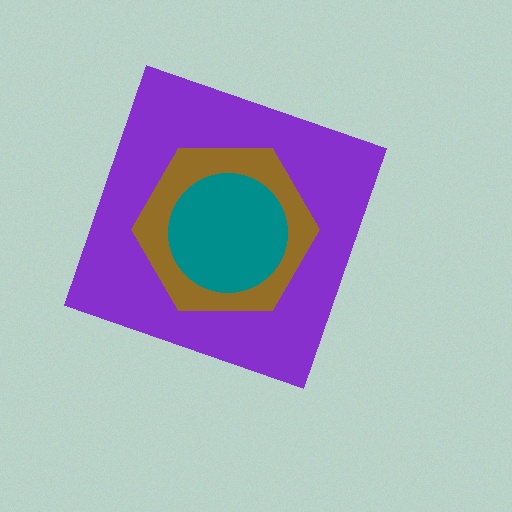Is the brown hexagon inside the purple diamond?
Yes.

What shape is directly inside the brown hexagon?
The teal circle.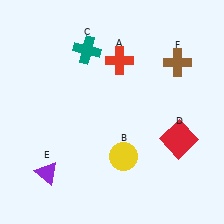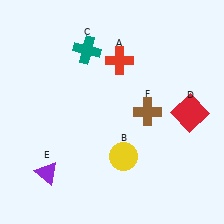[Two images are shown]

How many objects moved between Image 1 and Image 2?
2 objects moved between the two images.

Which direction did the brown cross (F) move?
The brown cross (F) moved down.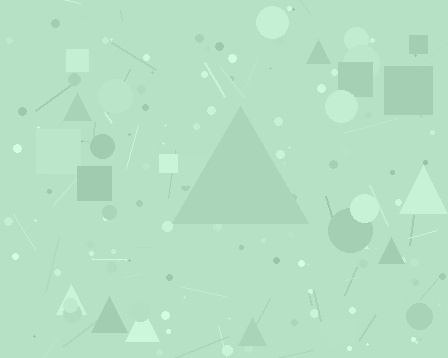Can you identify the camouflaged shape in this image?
The camouflaged shape is a triangle.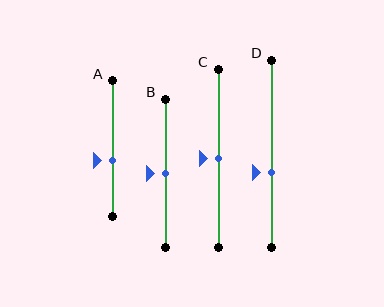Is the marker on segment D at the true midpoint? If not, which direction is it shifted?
No, the marker on segment D is shifted downward by about 10% of the segment length.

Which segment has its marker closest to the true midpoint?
Segment B has its marker closest to the true midpoint.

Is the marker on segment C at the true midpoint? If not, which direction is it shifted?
Yes, the marker on segment C is at the true midpoint.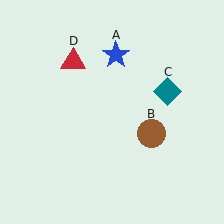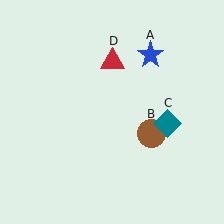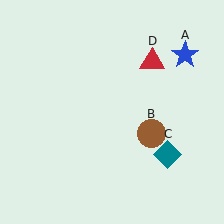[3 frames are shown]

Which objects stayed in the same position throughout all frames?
Brown circle (object B) remained stationary.